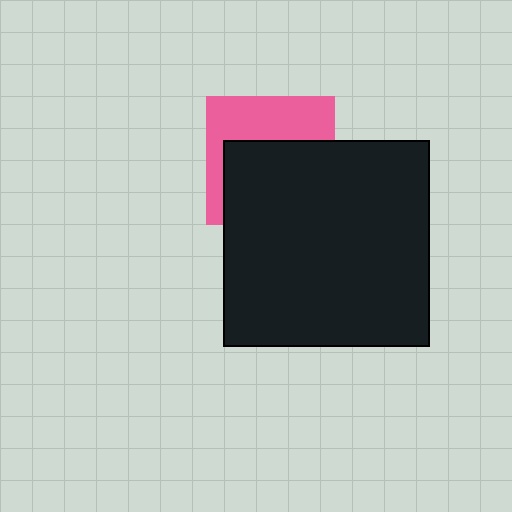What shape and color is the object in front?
The object in front is a black square.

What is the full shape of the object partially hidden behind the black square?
The partially hidden object is a pink square.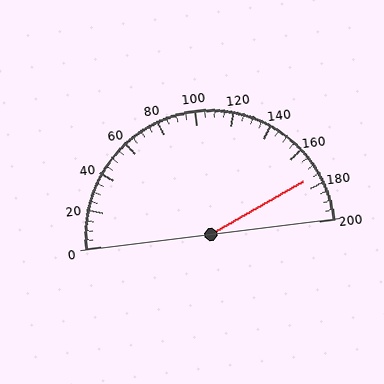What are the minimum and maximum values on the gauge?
The gauge ranges from 0 to 200.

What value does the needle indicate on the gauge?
The needle indicates approximately 175.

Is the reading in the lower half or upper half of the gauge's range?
The reading is in the upper half of the range (0 to 200).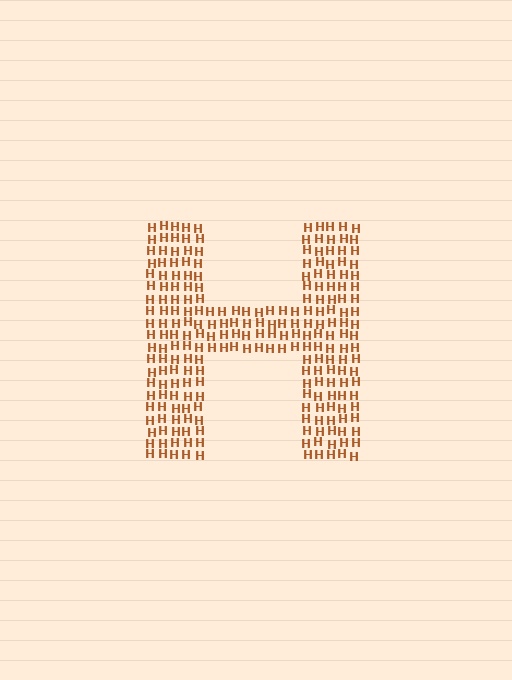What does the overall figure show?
The overall figure shows the letter H.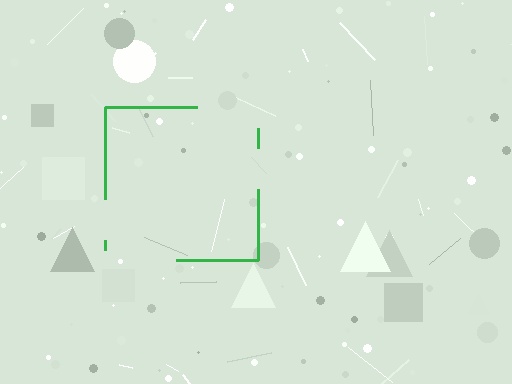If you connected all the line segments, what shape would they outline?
They would outline a square.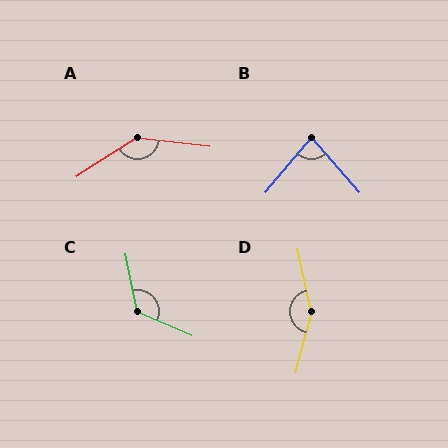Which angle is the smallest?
B, at approximately 81 degrees.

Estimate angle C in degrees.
Approximately 125 degrees.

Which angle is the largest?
D, at approximately 153 degrees.